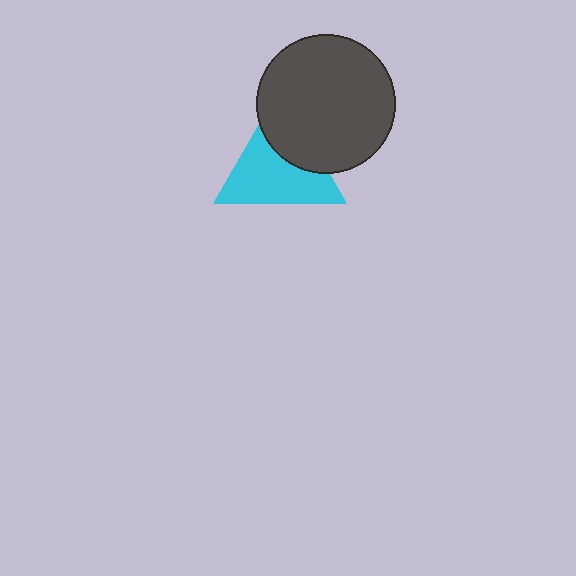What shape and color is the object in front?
The object in front is a dark gray circle.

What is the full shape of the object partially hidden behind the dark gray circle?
The partially hidden object is a cyan triangle.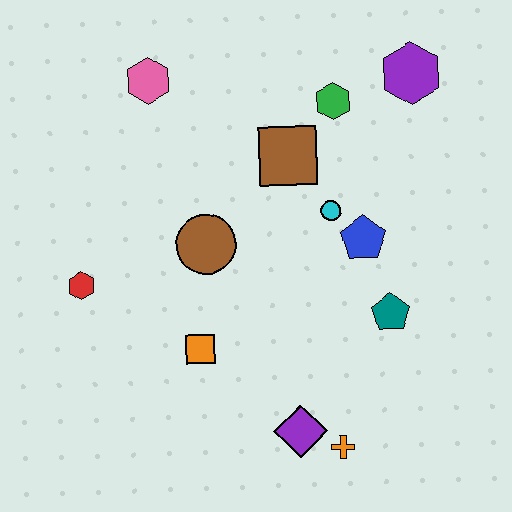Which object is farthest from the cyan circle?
The red hexagon is farthest from the cyan circle.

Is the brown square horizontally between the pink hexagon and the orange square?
No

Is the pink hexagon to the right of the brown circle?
No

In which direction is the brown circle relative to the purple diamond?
The brown circle is above the purple diamond.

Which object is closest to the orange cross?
The purple diamond is closest to the orange cross.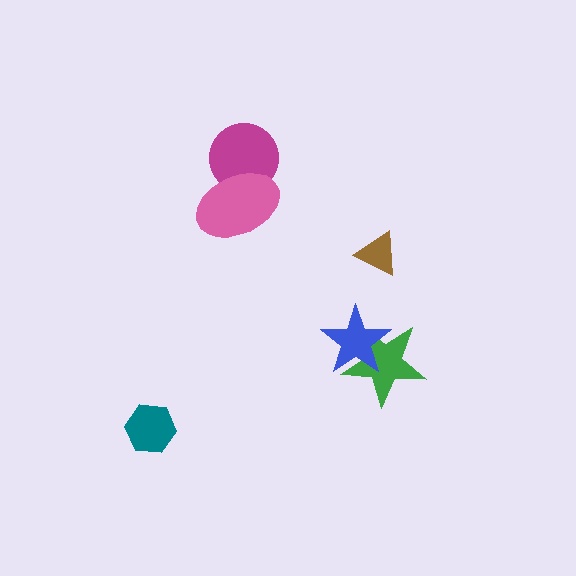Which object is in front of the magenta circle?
The pink ellipse is in front of the magenta circle.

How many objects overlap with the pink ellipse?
1 object overlaps with the pink ellipse.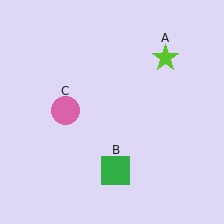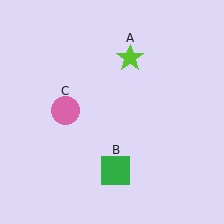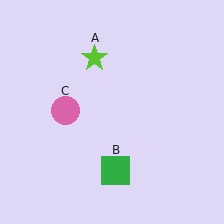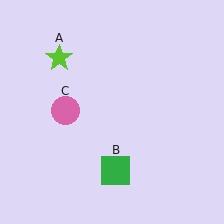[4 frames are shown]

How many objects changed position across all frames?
1 object changed position: lime star (object A).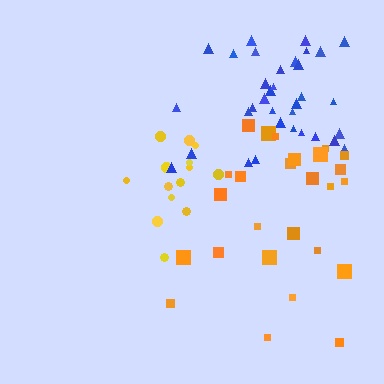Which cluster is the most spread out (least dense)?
Orange.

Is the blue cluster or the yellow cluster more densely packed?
Blue.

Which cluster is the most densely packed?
Blue.